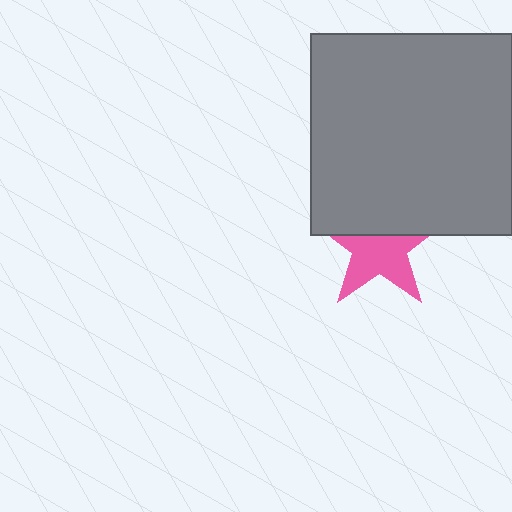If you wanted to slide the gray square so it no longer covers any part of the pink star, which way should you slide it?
Slide it up — that is the most direct way to separate the two shapes.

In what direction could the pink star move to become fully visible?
The pink star could move down. That would shift it out from behind the gray square entirely.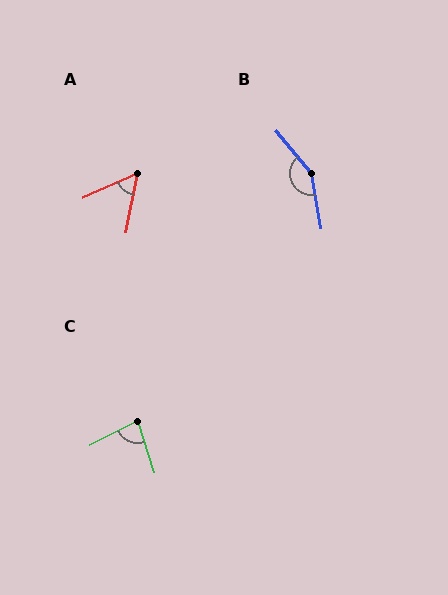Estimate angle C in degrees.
Approximately 80 degrees.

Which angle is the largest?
B, at approximately 150 degrees.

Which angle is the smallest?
A, at approximately 56 degrees.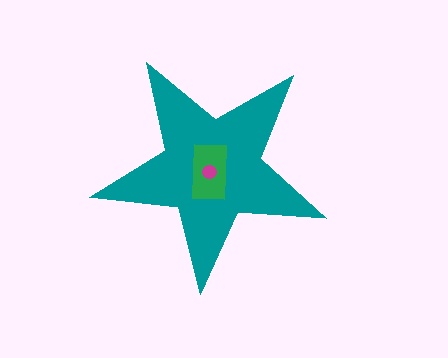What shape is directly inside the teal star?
The green rectangle.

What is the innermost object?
The magenta circle.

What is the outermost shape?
The teal star.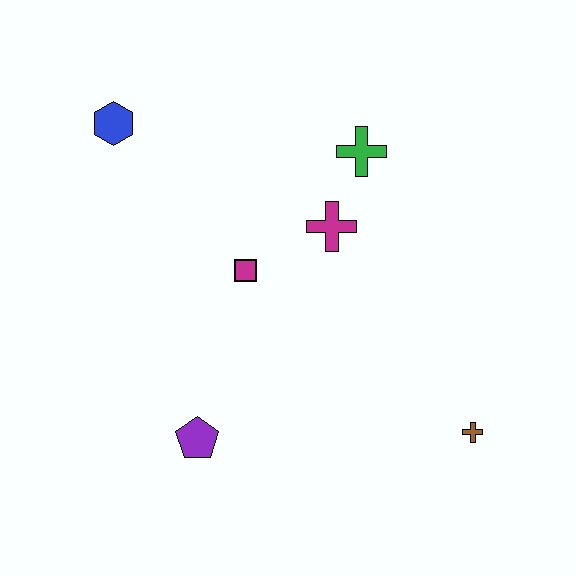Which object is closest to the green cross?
The magenta cross is closest to the green cross.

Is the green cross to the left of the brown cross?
Yes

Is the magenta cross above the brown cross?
Yes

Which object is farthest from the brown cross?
The blue hexagon is farthest from the brown cross.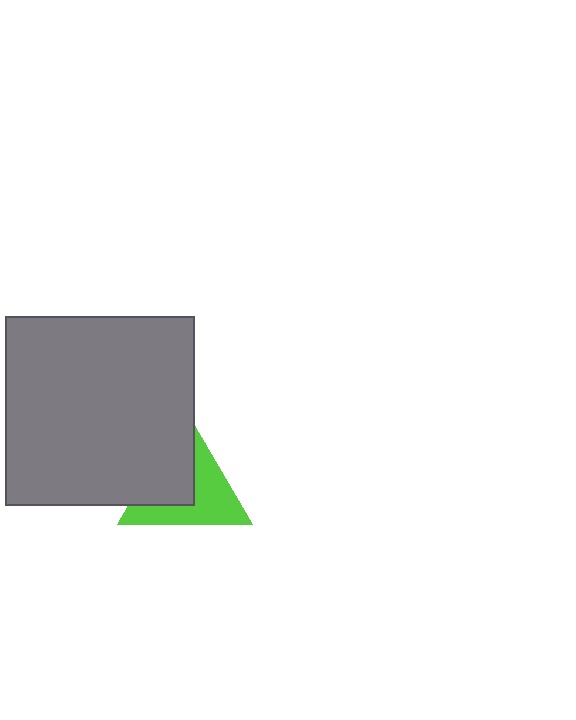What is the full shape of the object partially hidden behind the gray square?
The partially hidden object is a lime triangle.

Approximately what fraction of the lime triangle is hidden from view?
Roughly 46% of the lime triangle is hidden behind the gray square.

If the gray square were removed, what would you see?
You would see the complete lime triangle.